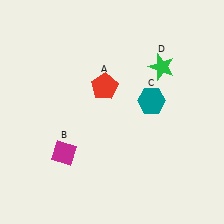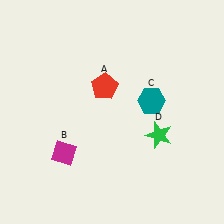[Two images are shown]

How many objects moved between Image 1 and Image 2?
1 object moved between the two images.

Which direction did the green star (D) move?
The green star (D) moved down.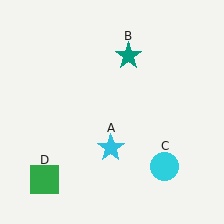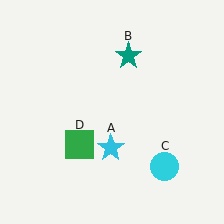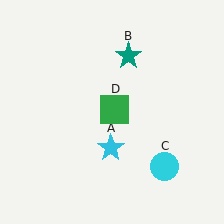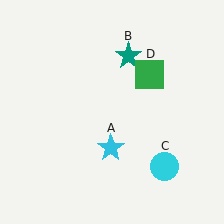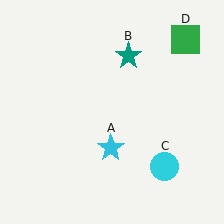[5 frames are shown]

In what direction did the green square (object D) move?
The green square (object D) moved up and to the right.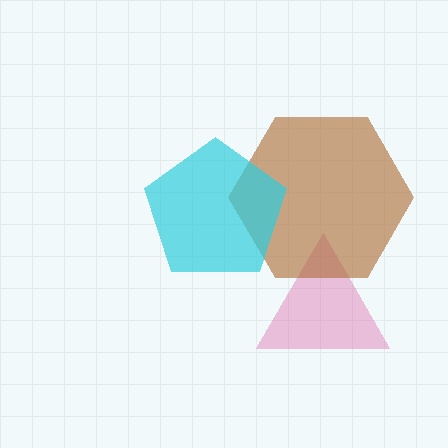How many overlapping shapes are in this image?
There are 3 overlapping shapes in the image.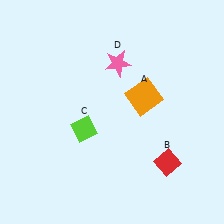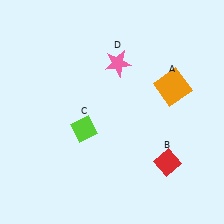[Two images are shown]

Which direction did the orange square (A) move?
The orange square (A) moved right.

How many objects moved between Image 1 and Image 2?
1 object moved between the two images.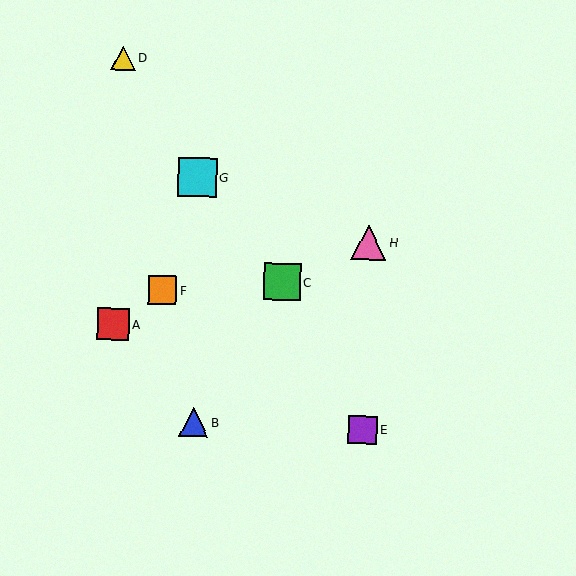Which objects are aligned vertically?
Objects E, H are aligned vertically.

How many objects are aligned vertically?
2 objects (E, H) are aligned vertically.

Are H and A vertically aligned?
No, H is at x≈368 and A is at x≈113.